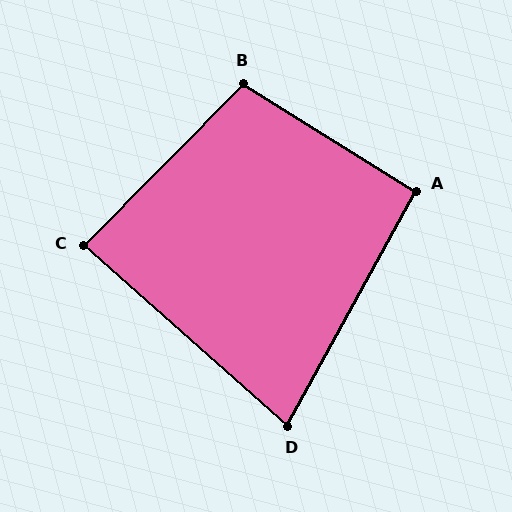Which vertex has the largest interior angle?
B, at approximately 103 degrees.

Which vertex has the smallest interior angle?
D, at approximately 77 degrees.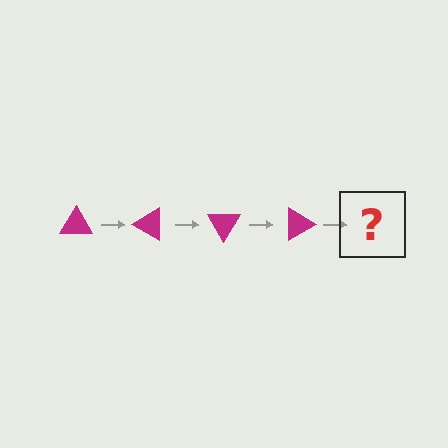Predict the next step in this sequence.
The next step is a magenta triangle rotated 120 degrees.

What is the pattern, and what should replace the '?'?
The pattern is that the triangle rotates 30 degrees each step. The '?' should be a magenta triangle rotated 120 degrees.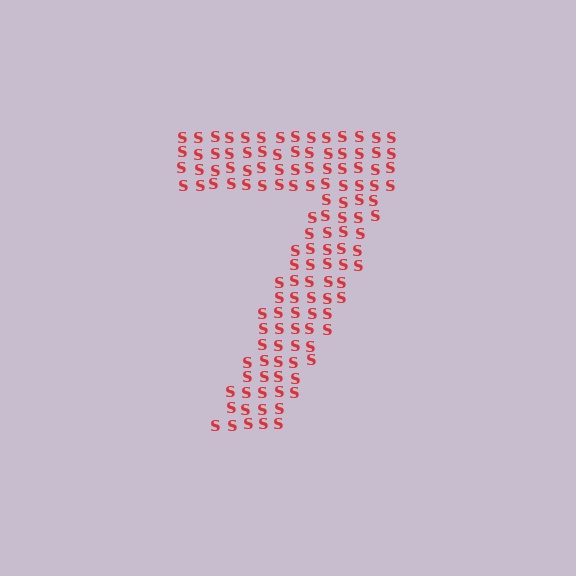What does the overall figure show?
The overall figure shows the digit 7.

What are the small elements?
The small elements are letter S's.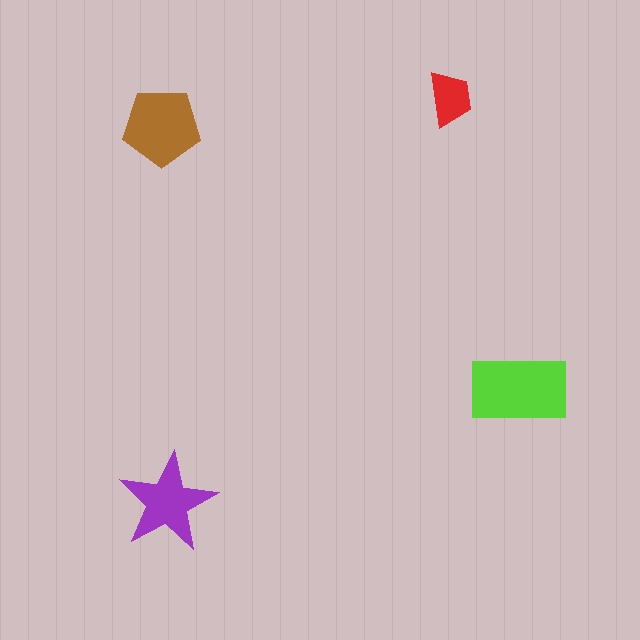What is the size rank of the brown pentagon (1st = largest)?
2nd.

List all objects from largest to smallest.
The lime rectangle, the brown pentagon, the purple star, the red trapezoid.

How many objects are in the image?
There are 4 objects in the image.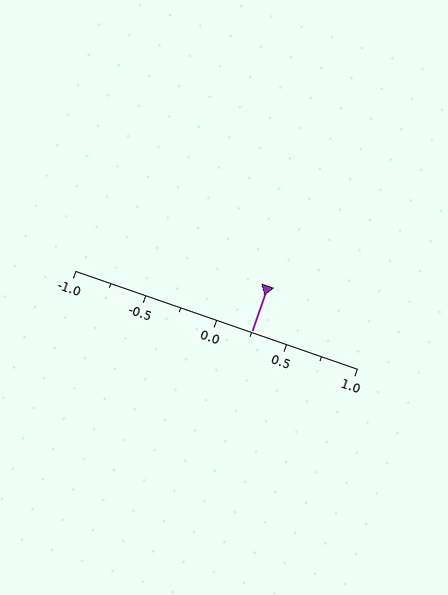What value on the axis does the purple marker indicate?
The marker indicates approximately 0.25.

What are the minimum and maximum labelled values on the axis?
The axis runs from -1.0 to 1.0.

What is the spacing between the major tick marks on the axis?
The major ticks are spaced 0.5 apart.